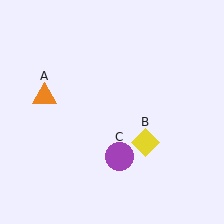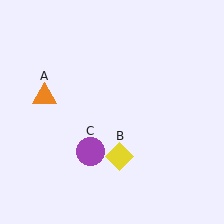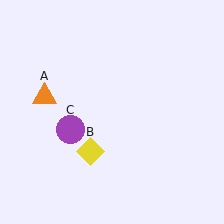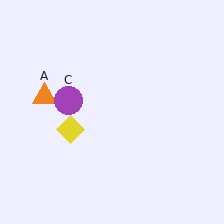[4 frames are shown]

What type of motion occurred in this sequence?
The yellow diamond (object B), purple circle (object C) rotated clockwise around the center of the scene.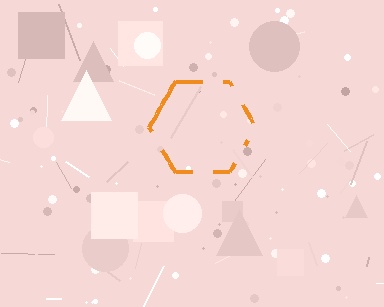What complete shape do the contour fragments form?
The contour fragments form a hexagon.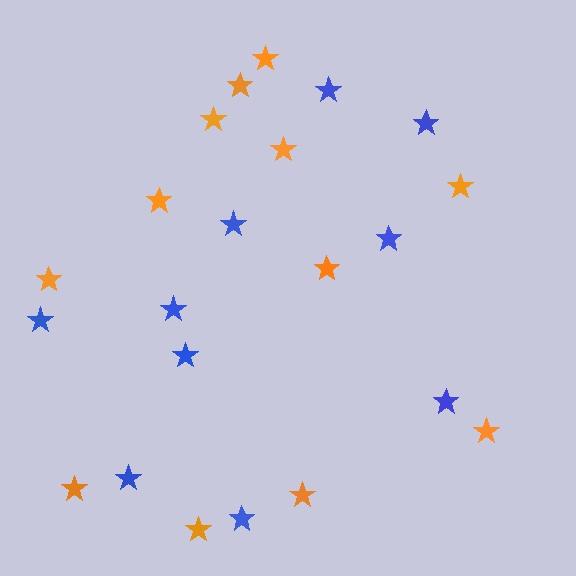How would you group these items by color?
There are 2 groups: one group of orange stars (12) and one group of blue stars (10).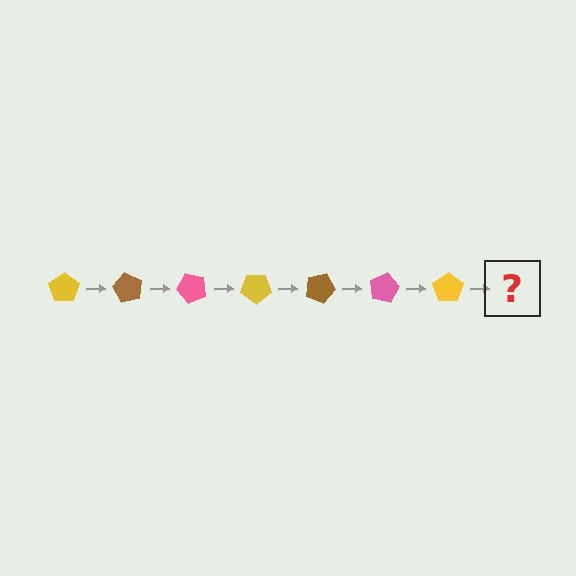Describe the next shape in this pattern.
It should be a brown pentagon, rotated 420 degrees from the start.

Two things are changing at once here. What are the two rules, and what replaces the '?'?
The two rules are that it rotates 60 degrees each step and the color cycles through yellow, brown, and pink. The '?' should be a brown pentagon, rotated 420 degrees from the start.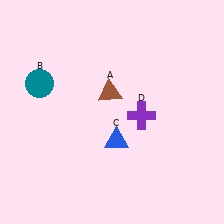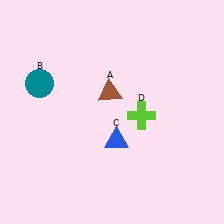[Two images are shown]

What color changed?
The cross (D) changed from purple in Image 1 to lime in Image 2.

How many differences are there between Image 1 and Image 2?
There is 1 difference between the two images.